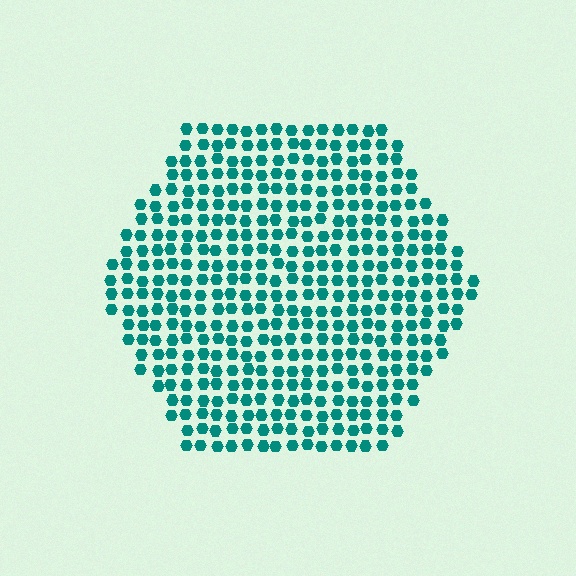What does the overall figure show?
The overall figure shows a hexagon.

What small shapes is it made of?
It is made of small hexagons.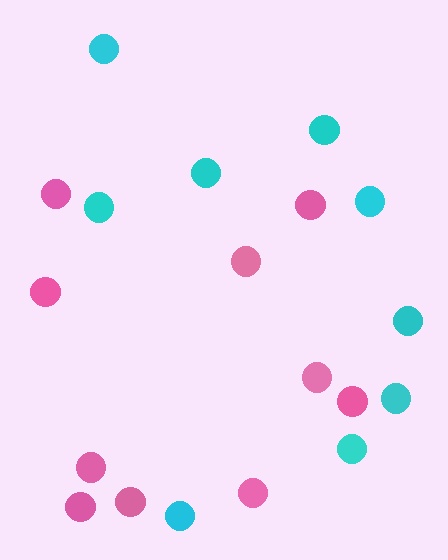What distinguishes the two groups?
There are 2 groups: one group of cyan circles (9) and one group of pink circles (10).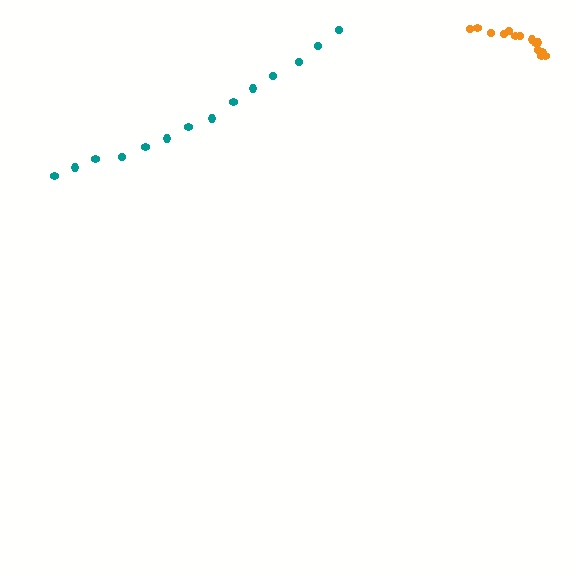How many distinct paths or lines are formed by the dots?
There are 2 distinct paths.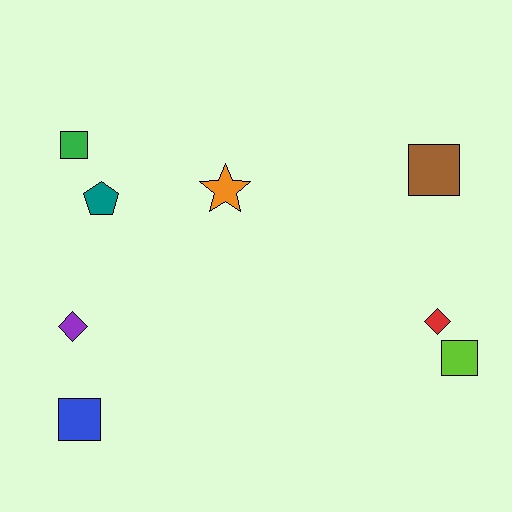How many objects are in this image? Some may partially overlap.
There are 8 objects.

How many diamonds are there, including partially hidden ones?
There are 2 diamonds.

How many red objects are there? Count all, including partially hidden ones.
There is 1 red object.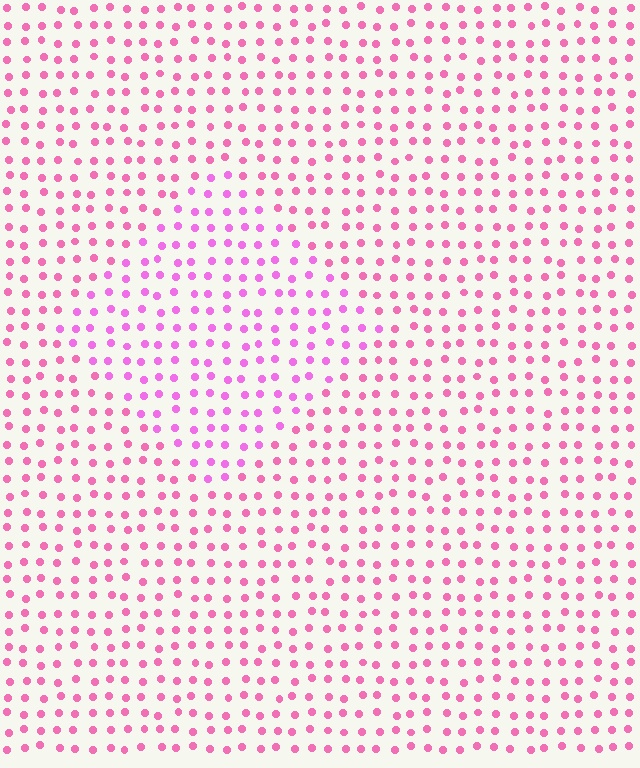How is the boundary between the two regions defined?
The boundary is defined purely by a slight shift in hue (about 24 degrees). Spacing, size, and orientation are identical on both sides.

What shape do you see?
I see a diamond.